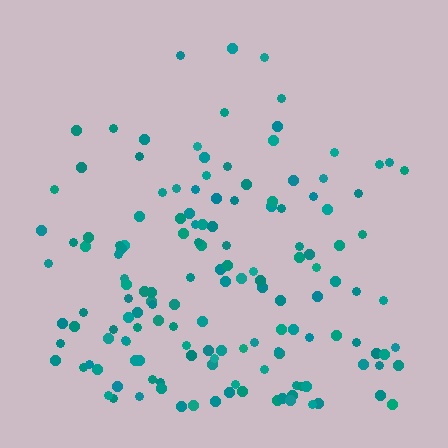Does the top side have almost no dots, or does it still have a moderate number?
Still a moderate number, just noticeably fewer than the bottom.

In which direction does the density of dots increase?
From top to bottom, with the bottom side densest.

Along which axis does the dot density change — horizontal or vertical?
Vertical.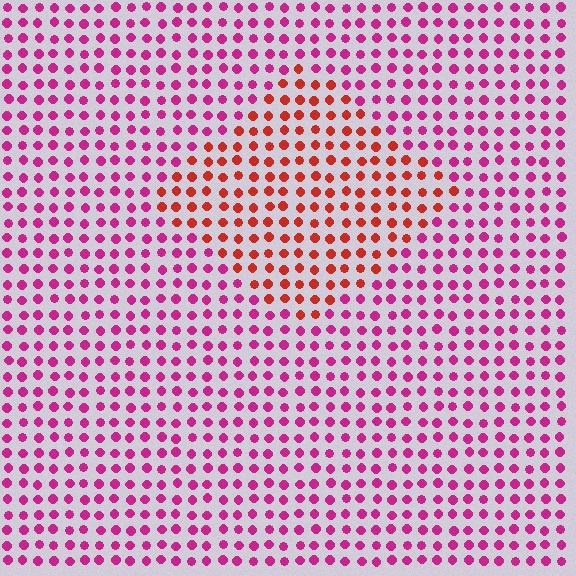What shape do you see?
I see a diamond.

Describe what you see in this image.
The image is filled with small magenta elements in a uniform arrangement. A diamond-shaped region is visible where the elements are tinted to a slightly different hue, forming a subtle color boundary.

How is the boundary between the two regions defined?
The boundary is defined purely by a slight shift in hue (about 42 degrees). Spacing, size, and orientation are identical on both sides.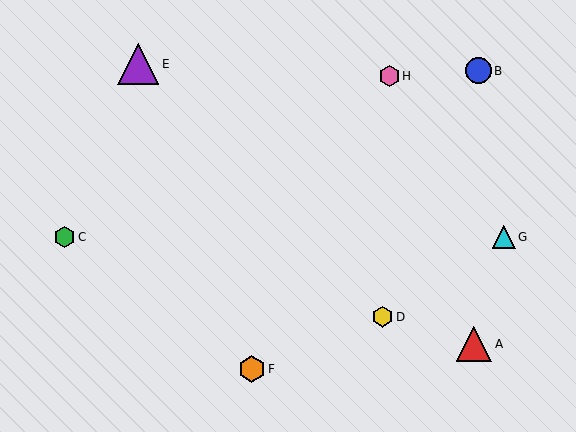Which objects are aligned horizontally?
Objects C, G are aligned horizontally.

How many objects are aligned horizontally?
2 objects (C, G) are aligned horizontally.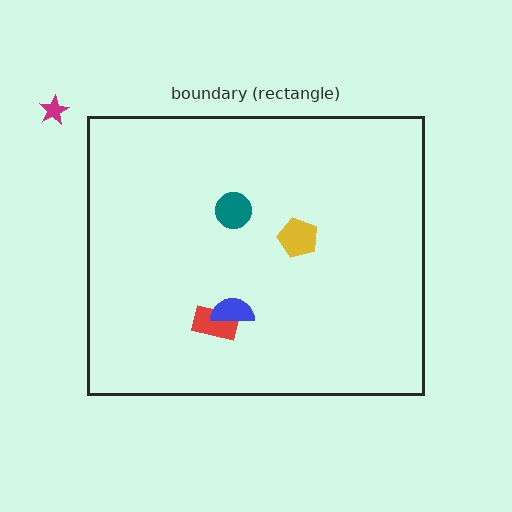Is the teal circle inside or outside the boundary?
Inside.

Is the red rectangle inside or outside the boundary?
Inside.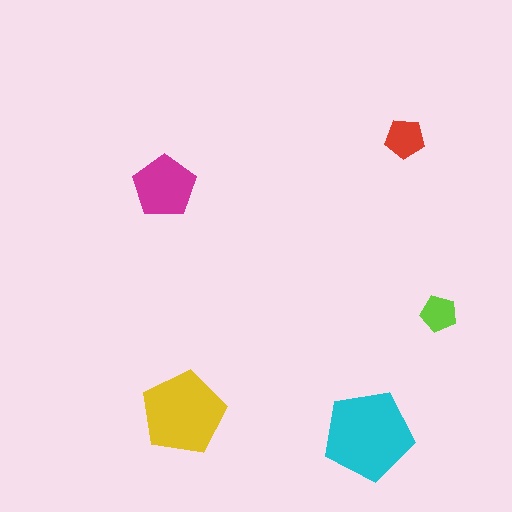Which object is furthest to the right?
The lime pentagon is rightmost.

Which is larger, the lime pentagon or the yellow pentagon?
The yellow one.